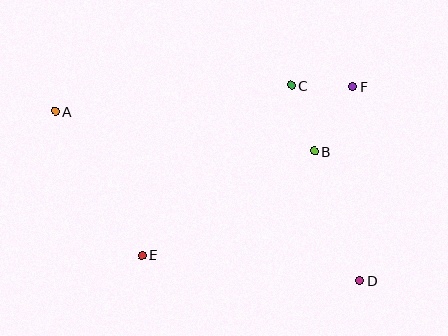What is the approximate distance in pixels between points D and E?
The distance between D and E is approximately 219 pixels.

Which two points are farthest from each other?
Points A and D are farthest from each other.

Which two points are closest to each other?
Points C and F are closest to each other.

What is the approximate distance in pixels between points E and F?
The distance between E and F is approximately 270 pixels.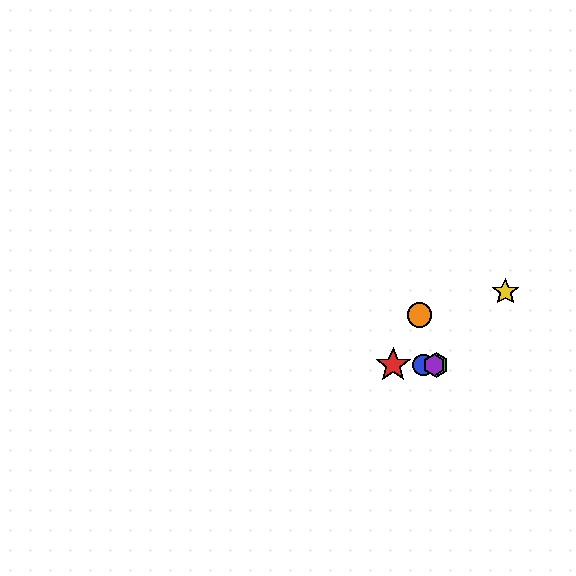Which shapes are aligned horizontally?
The red star, the blue circle, the green hexagon, the purple hexagon are aligned horizontally.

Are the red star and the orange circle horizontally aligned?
No, the red star is at y≈365 and the orange circle is at y≈315.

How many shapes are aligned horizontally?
4 shapes (the red star, the blue circle, the green hexagon, the purple hexagon) are aligned horizontally.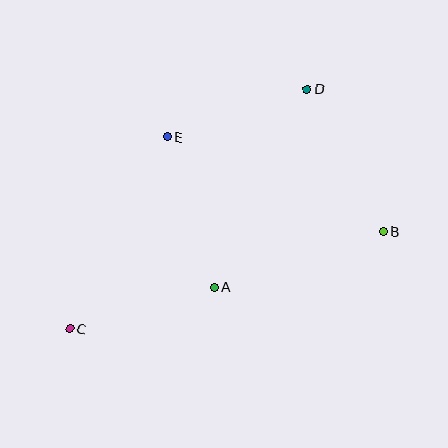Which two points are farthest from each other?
Points C and D are farthest from each other.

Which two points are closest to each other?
Points D and E are closest to each other.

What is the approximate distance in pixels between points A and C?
The distance between A and C is approximately 151 pixels.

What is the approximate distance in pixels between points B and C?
The distance between B and C is approximately 328 pixels.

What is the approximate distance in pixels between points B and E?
The distance between B and E is approximately 236 pixels.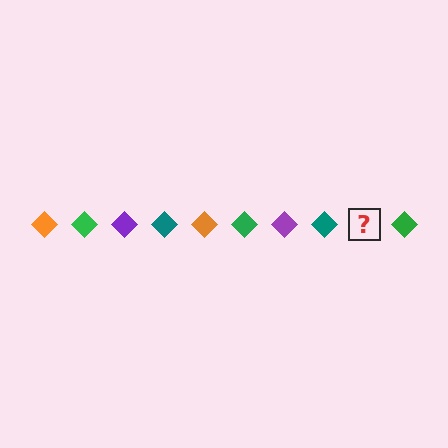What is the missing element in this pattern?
The missing element is an orange diamond.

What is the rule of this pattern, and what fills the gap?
The rule is that the pattern cycles through orange, green, purple, teal diamonds. The gap should be filled with an orange diamond.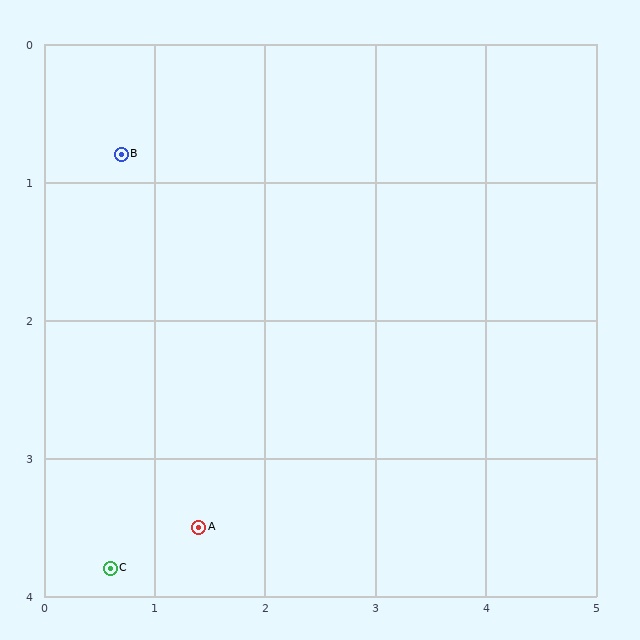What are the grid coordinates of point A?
Point A is at approximately (1.4, 3.5).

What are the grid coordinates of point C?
Point C is at approximately (0.6, 3.8).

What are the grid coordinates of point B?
Point B is at approximately (0.7, 0.8).